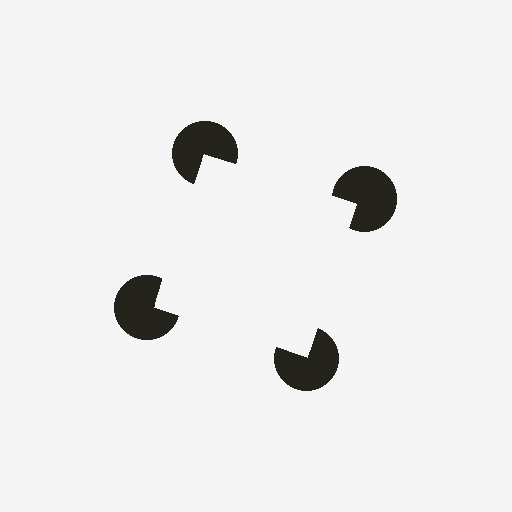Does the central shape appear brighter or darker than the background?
It typically appears slightly brighter than the background, even though no actual brightness change is drawn.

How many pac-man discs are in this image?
There are 4 — one at each vertex of the illusory square.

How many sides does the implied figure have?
4 sides.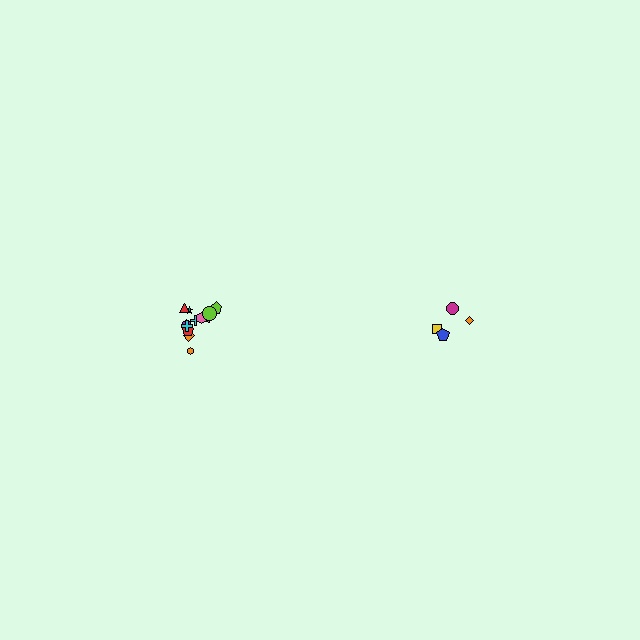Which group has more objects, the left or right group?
The left group.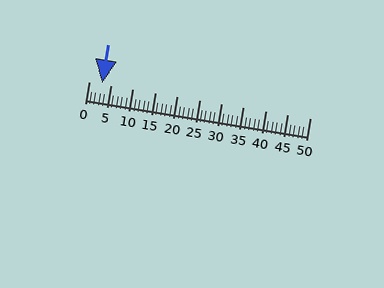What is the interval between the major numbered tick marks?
The major tick marks are spaced 5 units apart.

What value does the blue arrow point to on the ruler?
The blue arrow points to approximately 3.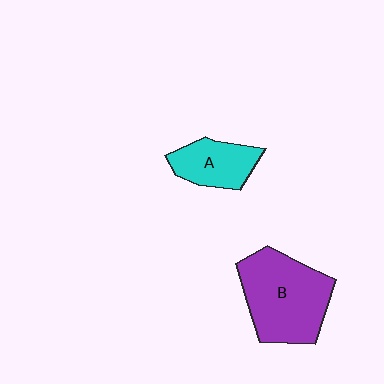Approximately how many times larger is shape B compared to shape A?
Approximately 1.9 times.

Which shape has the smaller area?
Shape A (cyan).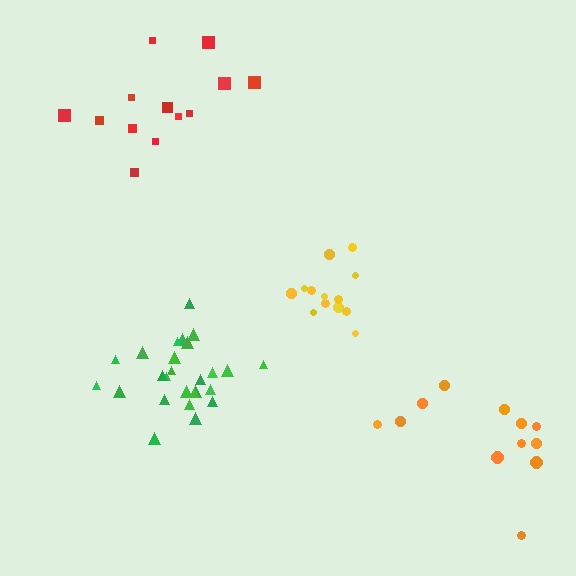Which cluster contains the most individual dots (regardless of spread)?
Green (26).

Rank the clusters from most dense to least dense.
green, yellow, red, orange.